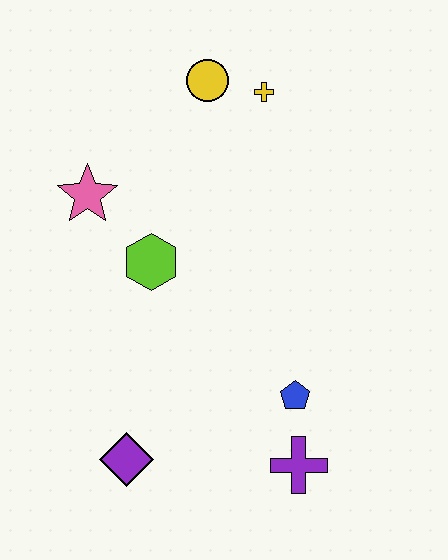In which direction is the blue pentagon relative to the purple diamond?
The blue pentagon is to the right of the purple diamond.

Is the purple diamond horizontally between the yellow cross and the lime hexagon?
No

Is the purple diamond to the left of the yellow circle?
Yes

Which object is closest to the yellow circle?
The yellow cross is closest to the yellow circle.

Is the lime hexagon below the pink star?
Yes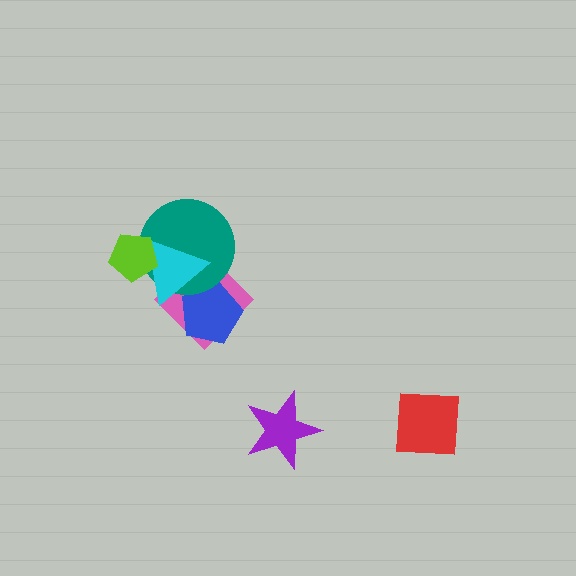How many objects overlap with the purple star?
0 objects overlap with the purple star.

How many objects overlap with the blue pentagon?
3 objects overlap with the blue pentagon.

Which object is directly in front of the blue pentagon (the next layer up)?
The teal circle is directly in front of the blue pentagon.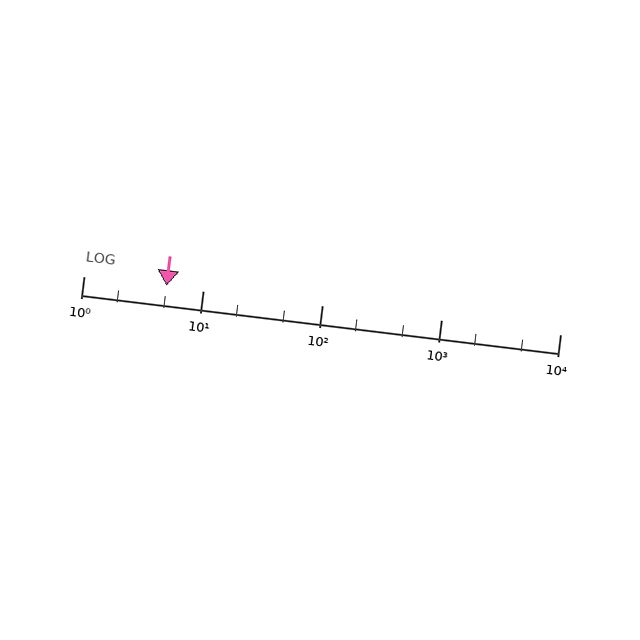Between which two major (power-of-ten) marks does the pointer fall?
The pointer is between 1 and 10.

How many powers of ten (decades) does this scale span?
The scale spans 4 decades, from 1 to 10000.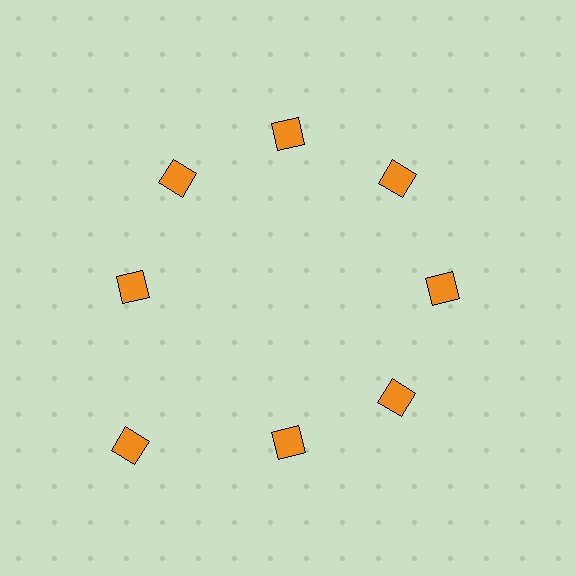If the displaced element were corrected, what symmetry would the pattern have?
It would have 8-fold rotational symmetry — the pattern would map onto itself every 45 degrees.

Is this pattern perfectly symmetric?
No. The 8 orange diamonds are arranged in a ring, but one element near the 8 o'clock position is pushed outward from the center, breaking the 8-fold rotational symmetry.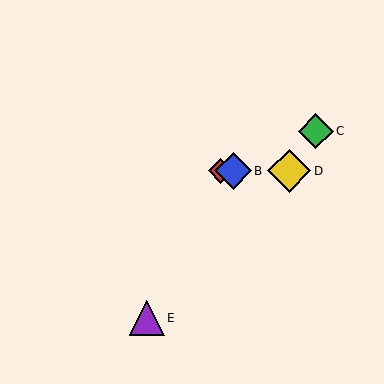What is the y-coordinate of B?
Object B is at y≈171.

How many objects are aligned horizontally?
3 objects (A, B, D) are aligned horizontally.